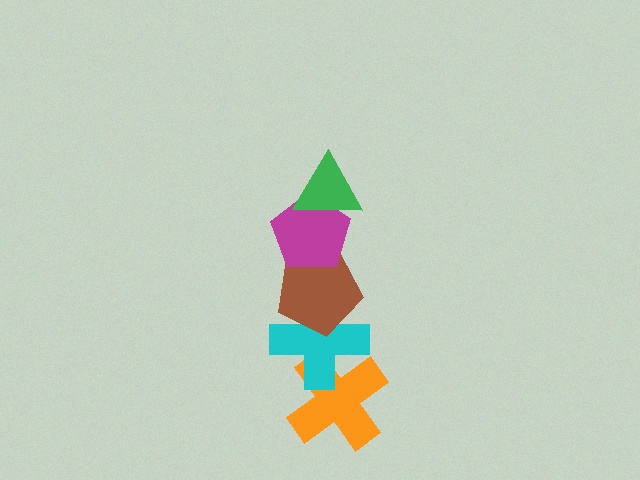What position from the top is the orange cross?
The orange cross is 5th from the top.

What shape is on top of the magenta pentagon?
The green triangle is on top of the magenta pentagon.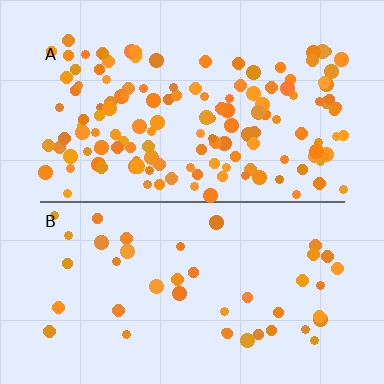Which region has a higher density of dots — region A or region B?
A (the top).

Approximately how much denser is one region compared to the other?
Approximately 3.3× — region A over region B.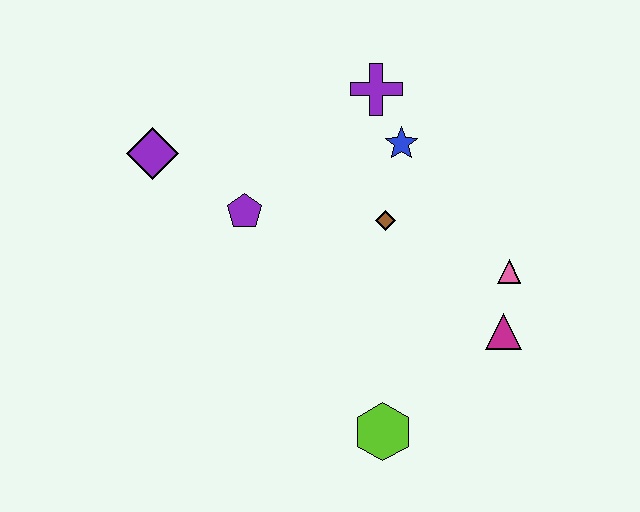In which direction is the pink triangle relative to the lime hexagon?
The pink triangle is above the lime hexagon.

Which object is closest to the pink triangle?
The magenta triangle is closest to the pink triangle.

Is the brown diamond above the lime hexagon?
Yes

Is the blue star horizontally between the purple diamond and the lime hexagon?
No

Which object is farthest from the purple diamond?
The magenta triangle is farthest from the purple diamond.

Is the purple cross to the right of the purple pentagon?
Yes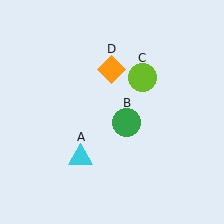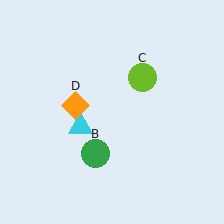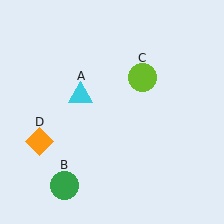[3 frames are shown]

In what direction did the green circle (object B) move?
The green circle (object B) moved down and to the left.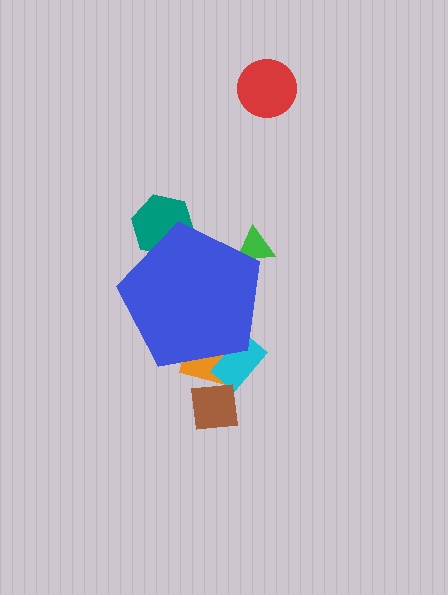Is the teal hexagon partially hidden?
Yes, the teal hexagon is partially hidden behind the blue pentagon.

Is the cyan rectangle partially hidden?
Yes, the cyan rectangle is partially hidden behind the blue pentagon.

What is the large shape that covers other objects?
A blue pentagon.